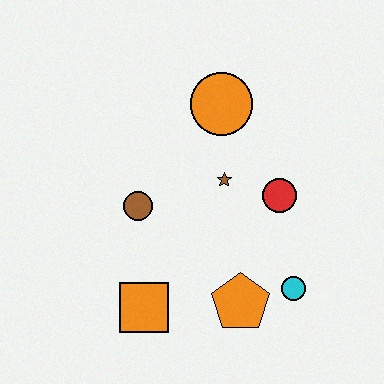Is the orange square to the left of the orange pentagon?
Yes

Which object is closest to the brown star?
The red circle is closest to the brown star.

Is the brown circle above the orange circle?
No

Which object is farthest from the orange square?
The orange circle is farthest from the orange square.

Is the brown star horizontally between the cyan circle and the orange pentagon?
No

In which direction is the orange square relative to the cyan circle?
The orange square is to the left of the cyan circle.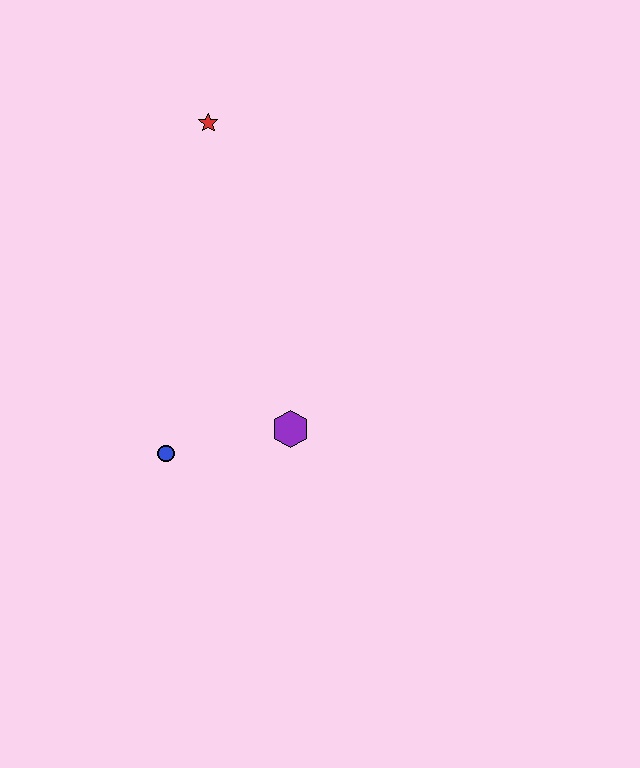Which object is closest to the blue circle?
The purple hexagon is closest to the blue circle.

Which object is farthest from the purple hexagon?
The red star is farthest from the purple hexagon.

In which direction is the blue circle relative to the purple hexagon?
The blue circle is to the left of the purple hexagon.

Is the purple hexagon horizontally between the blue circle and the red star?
No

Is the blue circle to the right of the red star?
No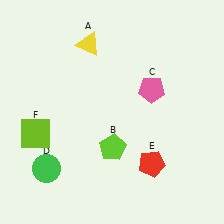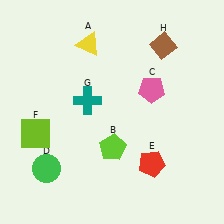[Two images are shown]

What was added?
A teal cross (G), a brown diamond (H) were added in Image 2.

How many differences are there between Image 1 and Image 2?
There are 2 differences between the two images.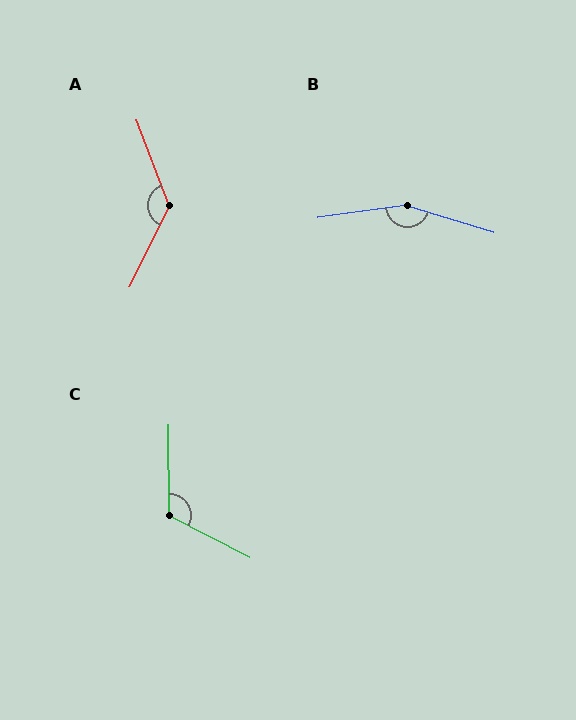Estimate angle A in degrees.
Approximately 133 degrees.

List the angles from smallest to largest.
C (117°), A (133°), B (155°).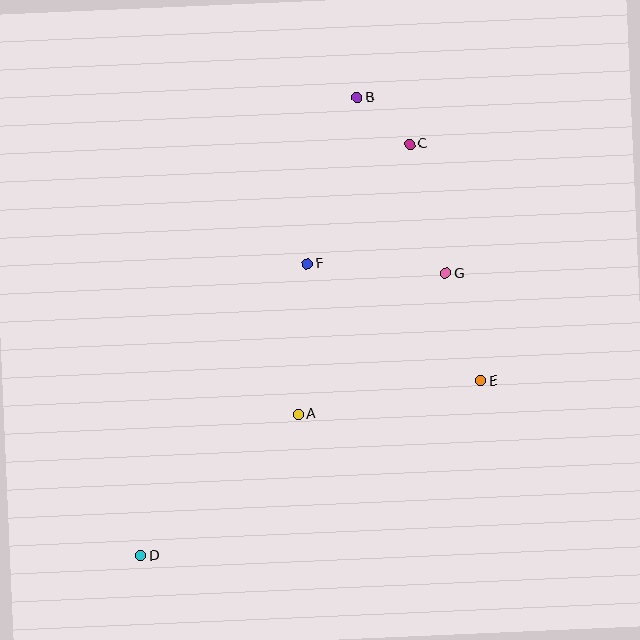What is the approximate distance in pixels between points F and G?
The distance between F and G is approximately 139 pixels.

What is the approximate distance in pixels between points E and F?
The distance between E and F is approximately 209 pixels.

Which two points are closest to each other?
Points B and C are closest to each other.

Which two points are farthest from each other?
Points B and D are farthest from each other.